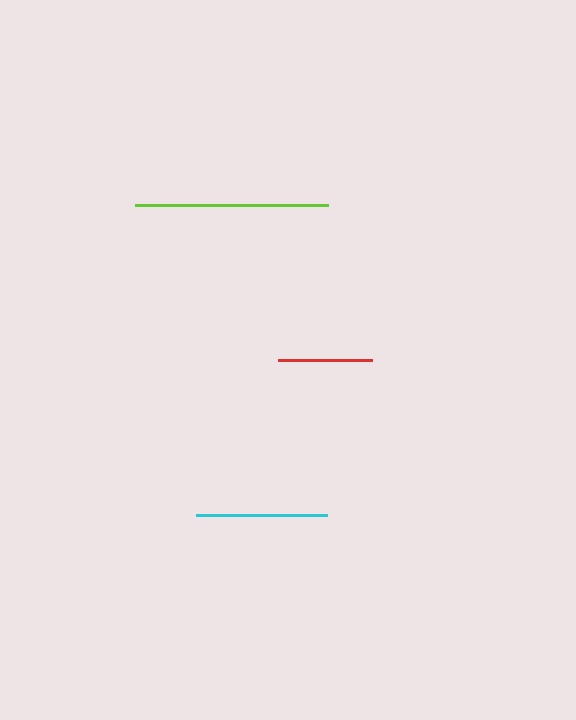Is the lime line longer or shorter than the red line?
The lime line is longer than the red line.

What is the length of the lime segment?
The lime segment is approximately 192 pixels long.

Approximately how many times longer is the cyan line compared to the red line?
The cyan line is approximately 1.4 times the length of the red line.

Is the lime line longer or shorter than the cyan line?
The lime line is longer than the cyan line.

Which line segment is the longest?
The lime line is the longest at approximately 192 pixels.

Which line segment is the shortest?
The red line is the shortest at approximately 93 pixels.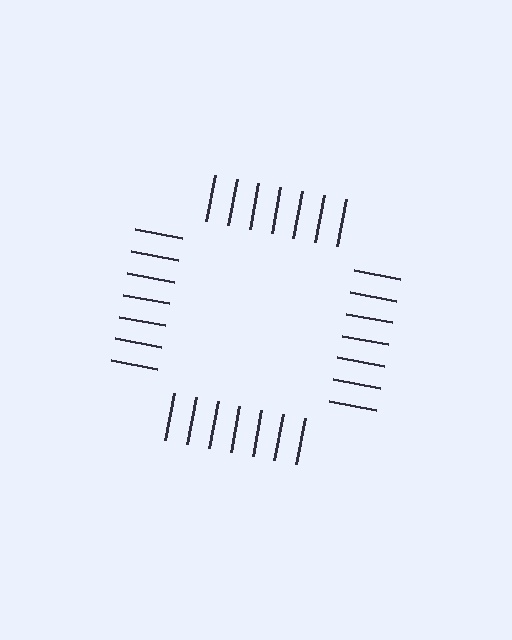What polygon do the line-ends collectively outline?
An illusory square — the line segments terminate on its edges but no continuous stroke is drawn.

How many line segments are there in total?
28 — 7 along each of the 4 edges.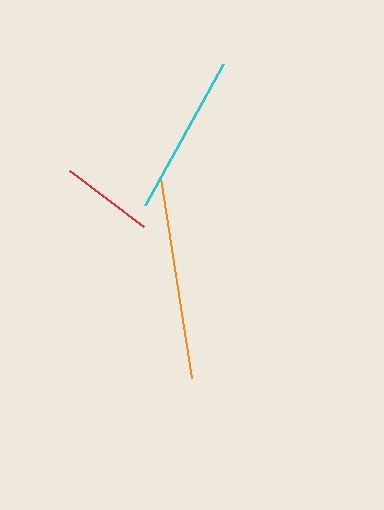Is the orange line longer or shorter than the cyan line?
The orange line is longer than the cyan line.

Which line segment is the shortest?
The red line is the shortest at approximately 93 pixels.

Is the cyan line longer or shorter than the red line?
The cyan line is longer than the red line.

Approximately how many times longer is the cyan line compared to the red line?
The cyan line is approximately 1.7 times the length of the red line.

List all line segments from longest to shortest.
From longest to shortest: orange, cyan, red.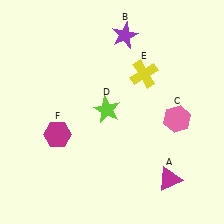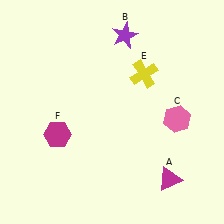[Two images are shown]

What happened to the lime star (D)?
The lime star (D) was removed in Image 2. It was in the top-left area of Image 1.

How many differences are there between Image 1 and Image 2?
There is 1 difference between the two images.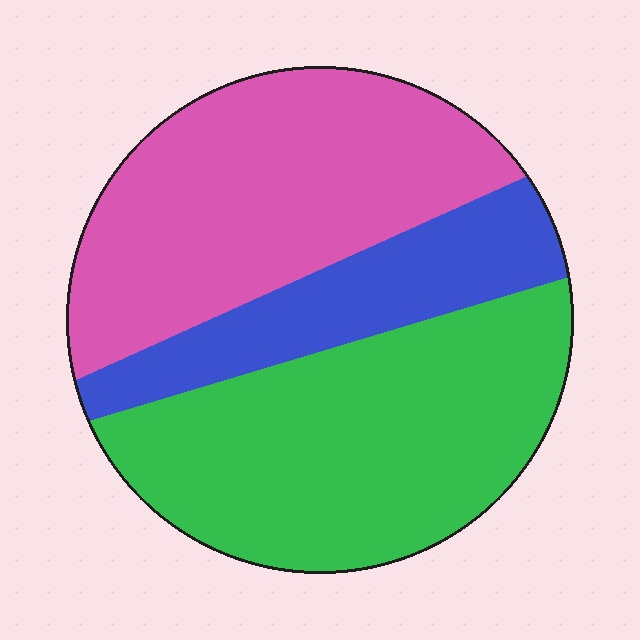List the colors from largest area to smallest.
From largest to smallest: green, pink, blue.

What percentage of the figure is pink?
Pink takes up about three eighths (3/8) of the figure.